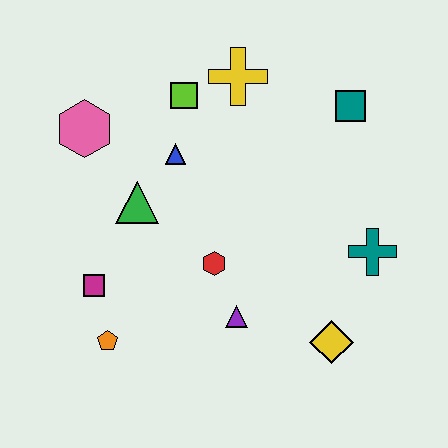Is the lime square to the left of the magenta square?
No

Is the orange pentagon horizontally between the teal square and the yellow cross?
No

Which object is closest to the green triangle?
The blue triangle is closest to the green triangle.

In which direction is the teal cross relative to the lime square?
The teal cross is to the right of the lime square.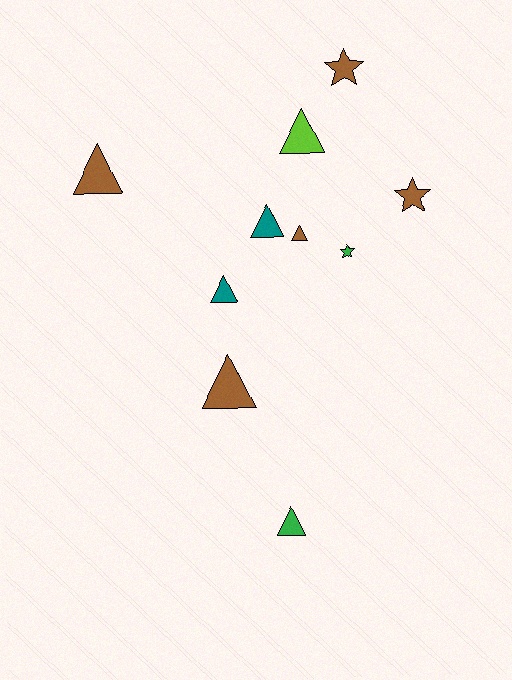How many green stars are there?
There is 1 green star.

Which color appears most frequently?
Brown, with 5 objects.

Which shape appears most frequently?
Triangle, with 7 objects.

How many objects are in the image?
There are 10 objects.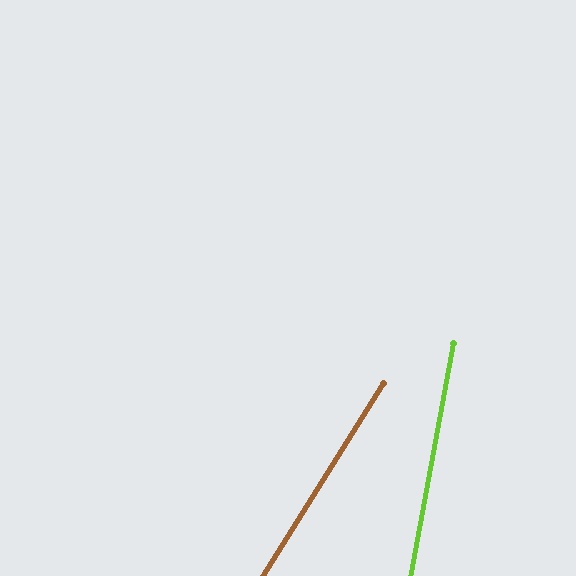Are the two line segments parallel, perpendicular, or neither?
Neither parallel nor perpendicular — they differ by about 22°.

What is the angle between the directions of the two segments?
Approximately 22 degrees.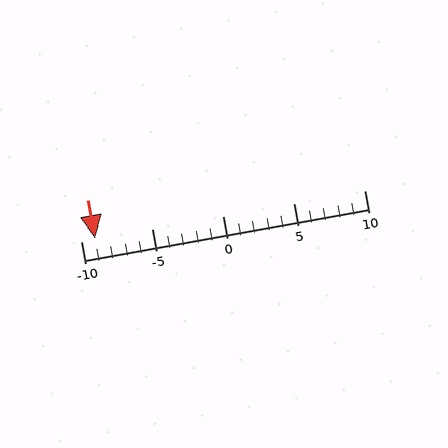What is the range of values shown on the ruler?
The ruler shows values from -10 to 10.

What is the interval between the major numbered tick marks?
The major tick marks are spaced 5 units apart.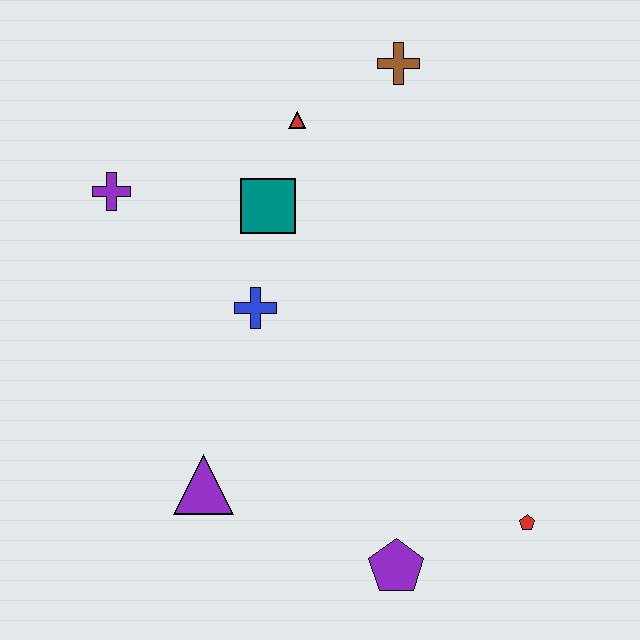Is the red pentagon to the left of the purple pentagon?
No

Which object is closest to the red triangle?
The teal square is closest to the red triangle.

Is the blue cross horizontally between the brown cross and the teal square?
No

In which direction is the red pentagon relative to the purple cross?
The red pentagon is to the right of the purple cross.